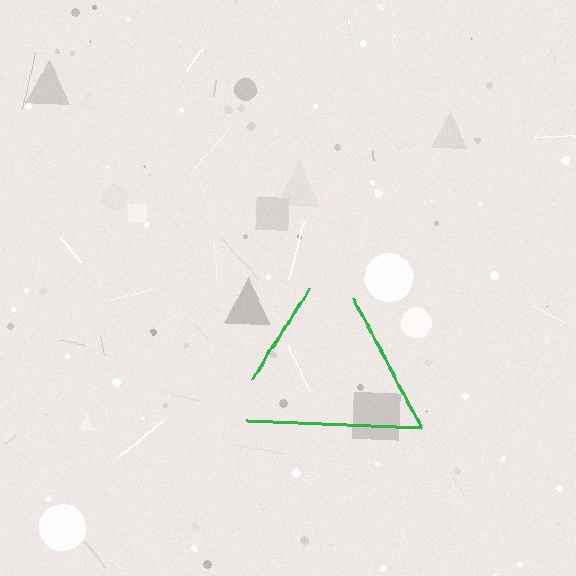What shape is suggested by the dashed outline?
The dashed outline suggests a triangle.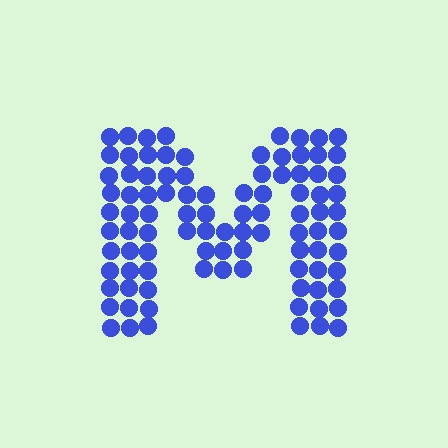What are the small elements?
The small elements are circles.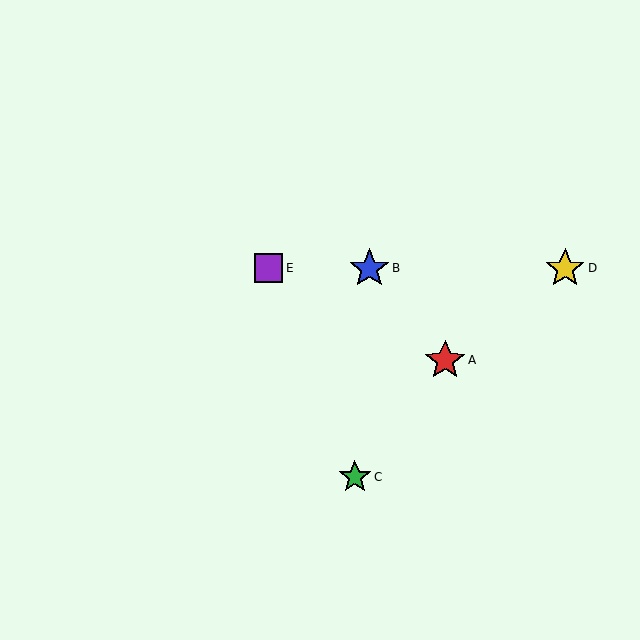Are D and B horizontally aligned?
Yes, both are at y≈268.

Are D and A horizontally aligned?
No, D is at y≈268 and A is at y≈360.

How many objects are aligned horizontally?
3 objects (B, D, E) are aligned horizontally.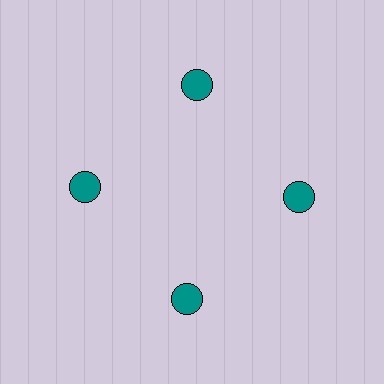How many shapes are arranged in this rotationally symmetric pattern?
There are 4 shapes, arranged in 4 groups of 1.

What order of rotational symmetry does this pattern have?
This pattern has 4-fold rotational symmetry.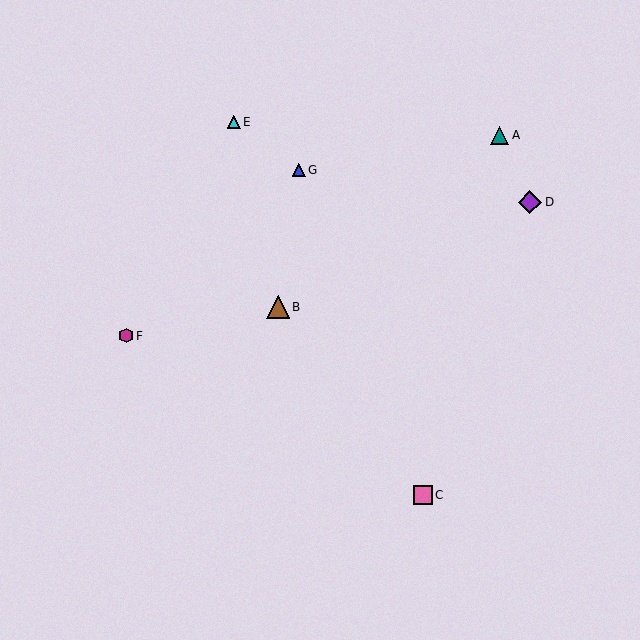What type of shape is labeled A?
Shape A is a teal triangle.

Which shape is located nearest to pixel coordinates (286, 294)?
The brown triangle (labeled B) at (278, 307) is nearest to that location.